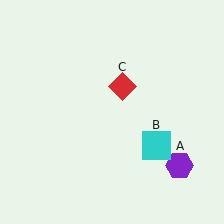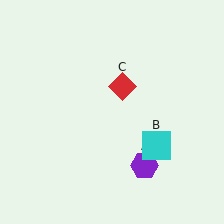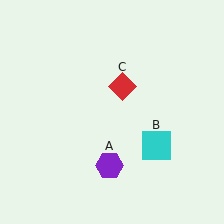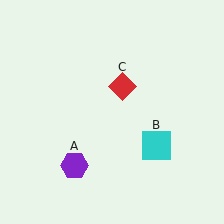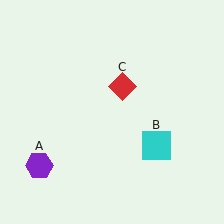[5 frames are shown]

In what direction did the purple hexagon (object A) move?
The purple hexagon (object A) moved left.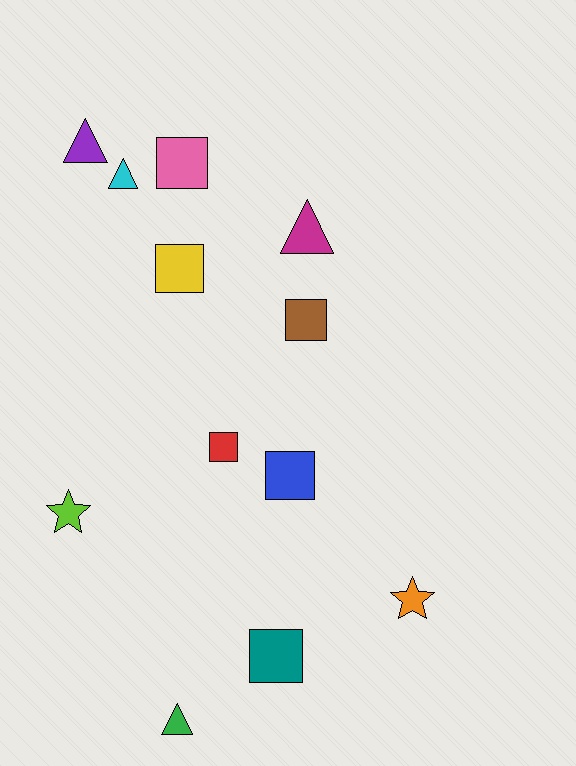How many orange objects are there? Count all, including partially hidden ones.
There is 1 orange object.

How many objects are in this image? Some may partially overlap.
There are 12 objects.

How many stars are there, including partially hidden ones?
There are 2 stars.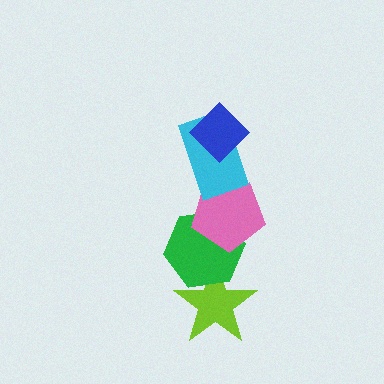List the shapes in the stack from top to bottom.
From top to bottom: the blue diamond, the cyan rectangle, the pink pentagon, the green hexagon, the lime star.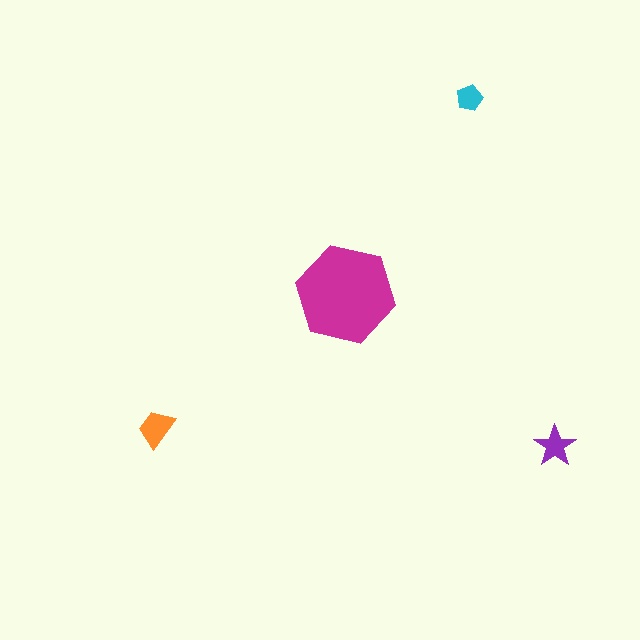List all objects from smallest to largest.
The cyan pentagon, the purple star, the orange trapezoid, the magenta hexagon.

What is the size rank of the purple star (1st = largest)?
3rd.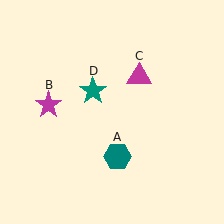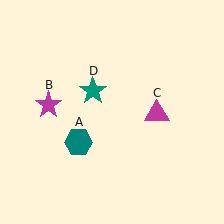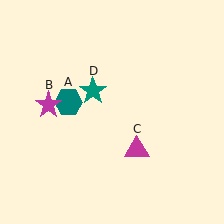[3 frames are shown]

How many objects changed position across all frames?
2 objects changed position: teal hexagon (object A), magenta triangle (object C).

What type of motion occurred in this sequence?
The teal hexagon (object A), magenta triangle (object C) rotated clockwise around the center of the scene.